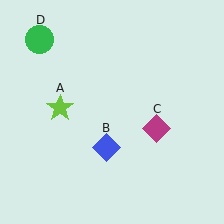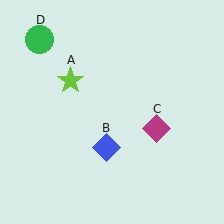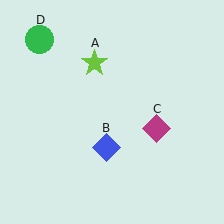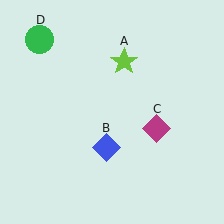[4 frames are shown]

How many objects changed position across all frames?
1 object changed position: lime star (object A).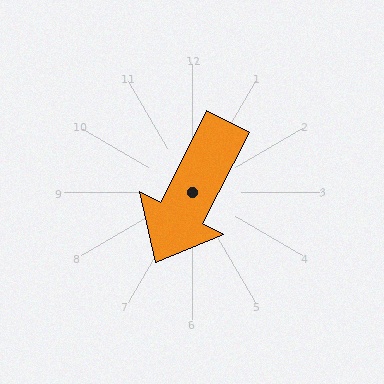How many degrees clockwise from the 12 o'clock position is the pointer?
Approximately 207 degrees.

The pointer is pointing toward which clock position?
Roughly 7 o'clock.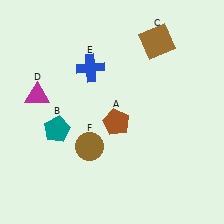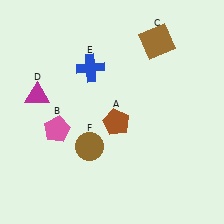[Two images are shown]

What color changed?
The pentagon (B) changed from teal in Image 1 to pink in Image 2.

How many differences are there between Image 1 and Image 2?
There is 1 difference between the two images.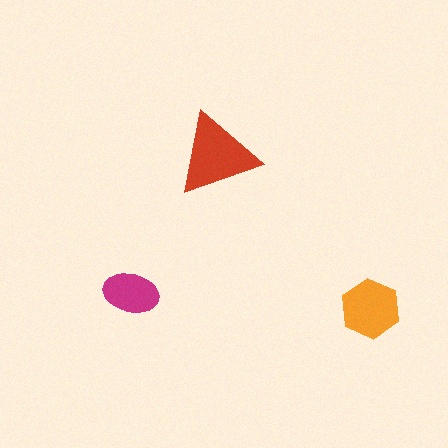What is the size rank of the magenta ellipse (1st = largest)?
3rd.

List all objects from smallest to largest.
The magenta ellipse, the orange hexagon, the red triangle.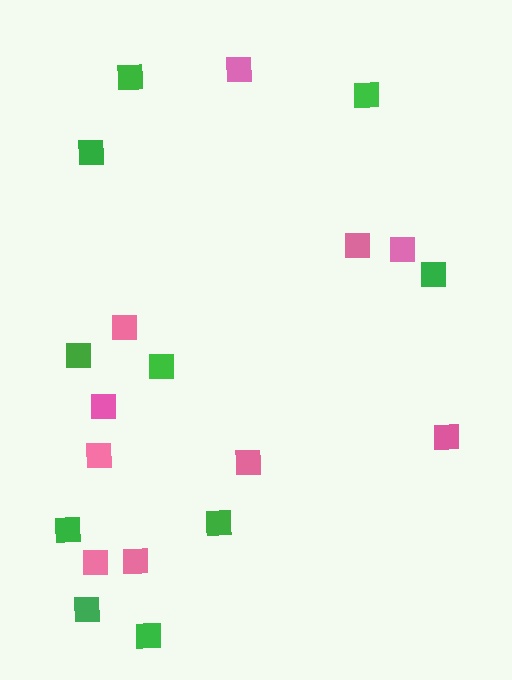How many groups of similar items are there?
There are 2 groups: one group of pink squares (10) and one group of green squares (10).